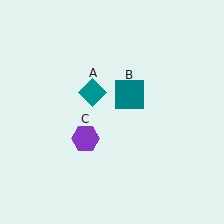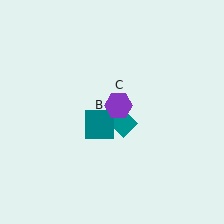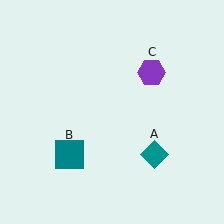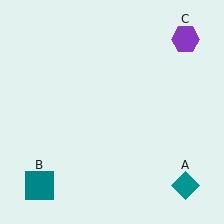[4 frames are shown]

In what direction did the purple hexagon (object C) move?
The purple hexagon (object C) moved up and to the right.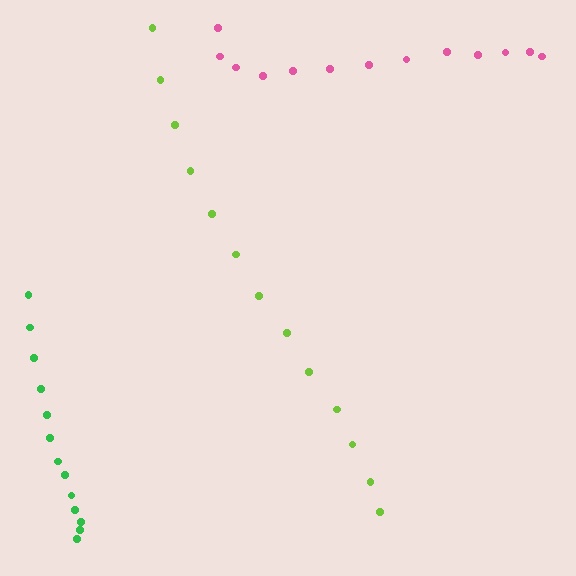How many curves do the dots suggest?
There are 3 distinct paths.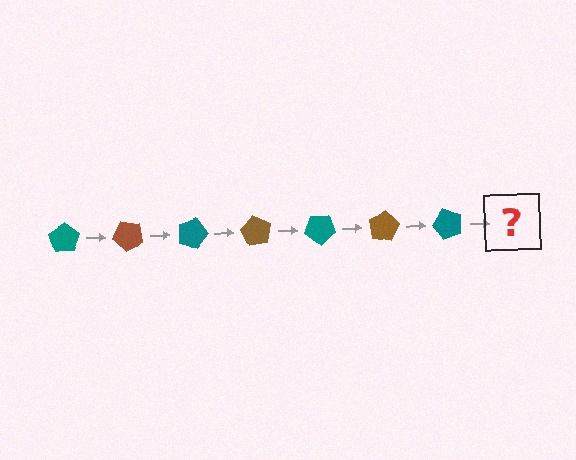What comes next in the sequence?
The next element should be a brown pentagon, rotated 315 degrees from the start.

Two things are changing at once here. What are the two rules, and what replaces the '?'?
The two rules are that it rotates 45 degrees each step and the color cycles through teal and brown. The '?' should be a brown pentagon, rotated 315 degrees from the start.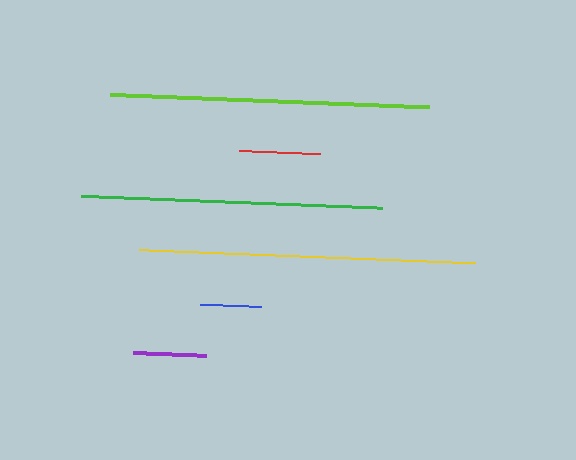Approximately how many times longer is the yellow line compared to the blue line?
The yellow line is approximately 5.5 times the length of the blue line.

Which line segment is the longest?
The yellow line is the longest at approximately 336 pixels.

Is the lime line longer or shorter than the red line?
The lime line is longer than the red line.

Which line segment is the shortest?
The blue line is the shortest at approximately 62 pixels.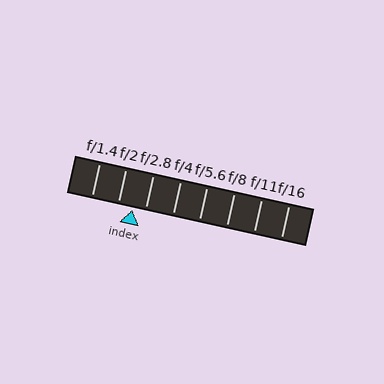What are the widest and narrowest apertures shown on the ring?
The widest aperture shown is f/1.4 and the narrowest is f/16.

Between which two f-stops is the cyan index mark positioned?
The index mark is between f/2 and f/2.8.